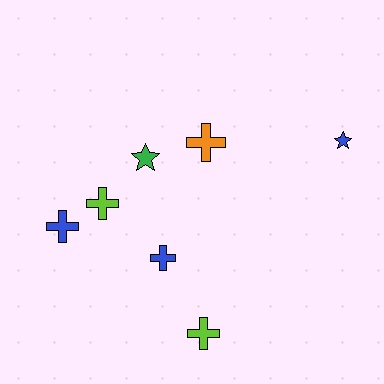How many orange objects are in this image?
There is 1 orange object.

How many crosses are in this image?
There are 5 crosses.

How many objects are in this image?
There are 7 objects.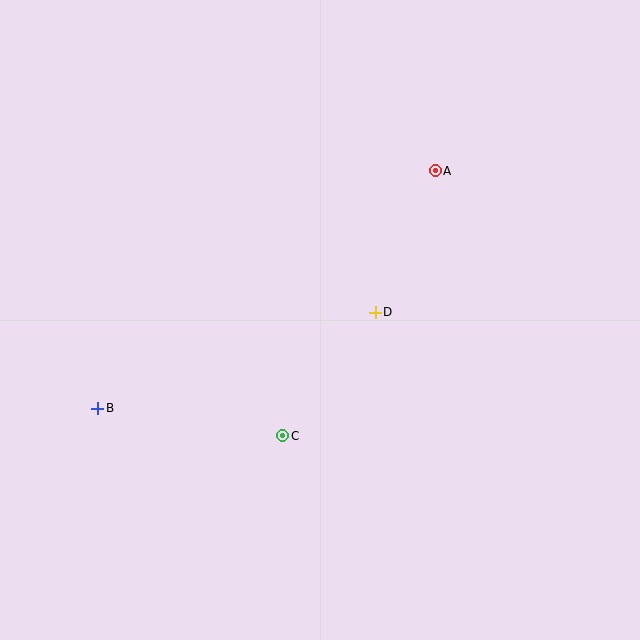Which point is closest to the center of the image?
Point D at (375, 312) is closest to the center.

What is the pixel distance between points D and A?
The distance between D and A is 154 pixels.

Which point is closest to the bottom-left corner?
Point B is closest to the bottom-left corner.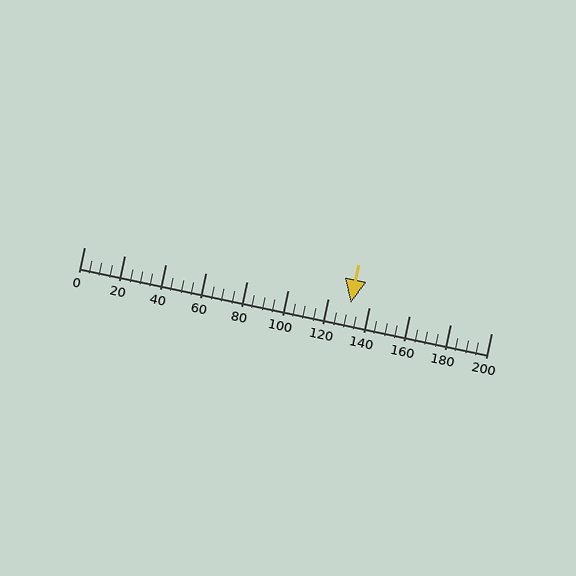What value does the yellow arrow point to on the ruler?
The yellow arrow points to approximately 131.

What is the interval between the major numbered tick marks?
The major tick marks are spaced 20 units apart.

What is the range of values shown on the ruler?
The ruler shows values from 0 to 200.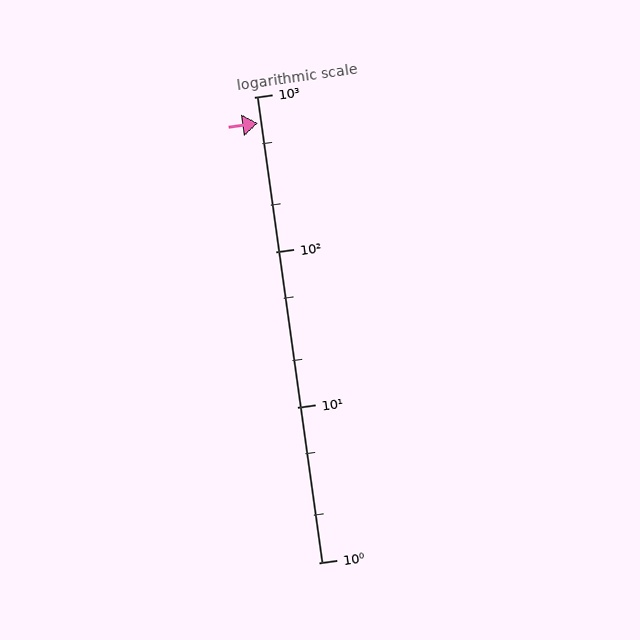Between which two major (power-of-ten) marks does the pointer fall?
The pointer is between 100 and 1000.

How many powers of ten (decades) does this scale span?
The scale spans 3 decades, from 1 to 1000.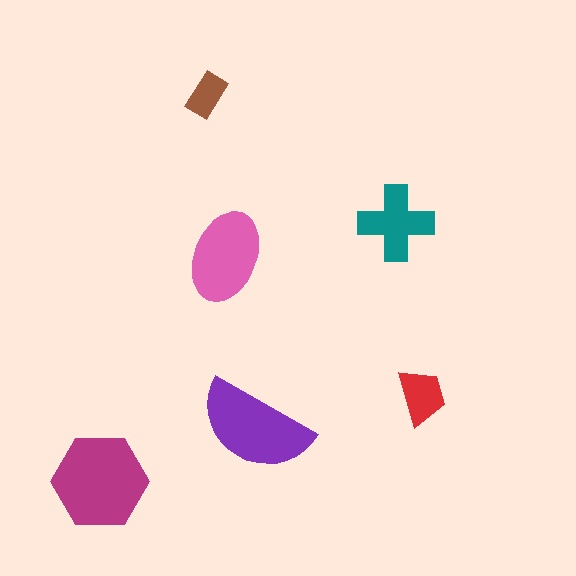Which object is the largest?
The magenta hexagon.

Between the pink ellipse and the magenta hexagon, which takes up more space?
The magenta hexagon.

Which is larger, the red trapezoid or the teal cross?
The teal cross.